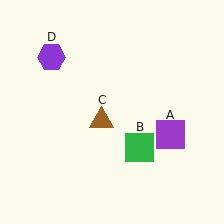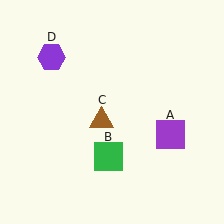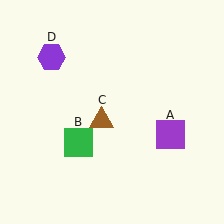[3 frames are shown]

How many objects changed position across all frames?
1 object changed position: green square (object B).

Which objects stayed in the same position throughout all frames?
Purple square (object A) and brown triangle (object C) and purple hexagon (object D) remained stationary.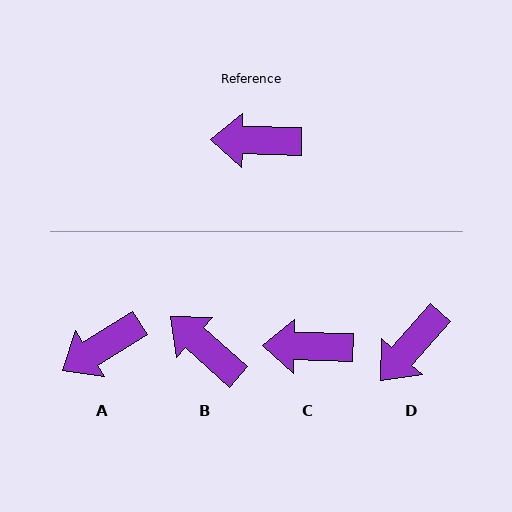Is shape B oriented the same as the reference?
No, it is off by about 41 degrees.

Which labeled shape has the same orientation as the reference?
C.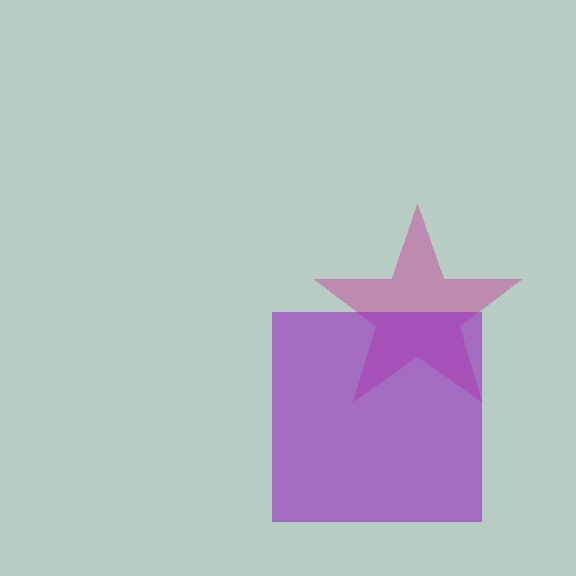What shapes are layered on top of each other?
The layered shapes are: a magenta star, a purple square.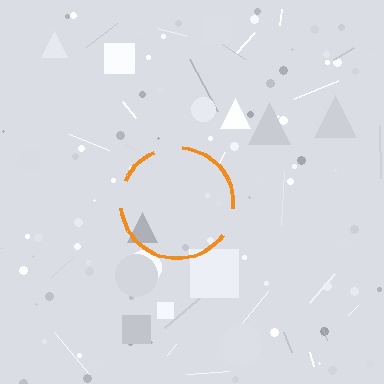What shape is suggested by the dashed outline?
The dashed outline suggests a circle.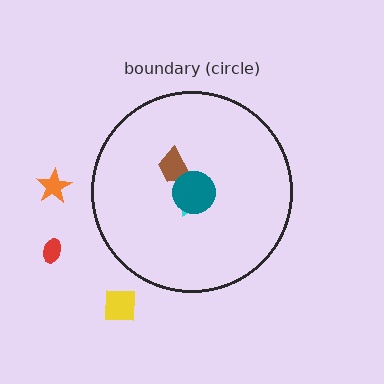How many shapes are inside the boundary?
3 inside, 3 outside.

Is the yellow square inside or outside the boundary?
Outside.